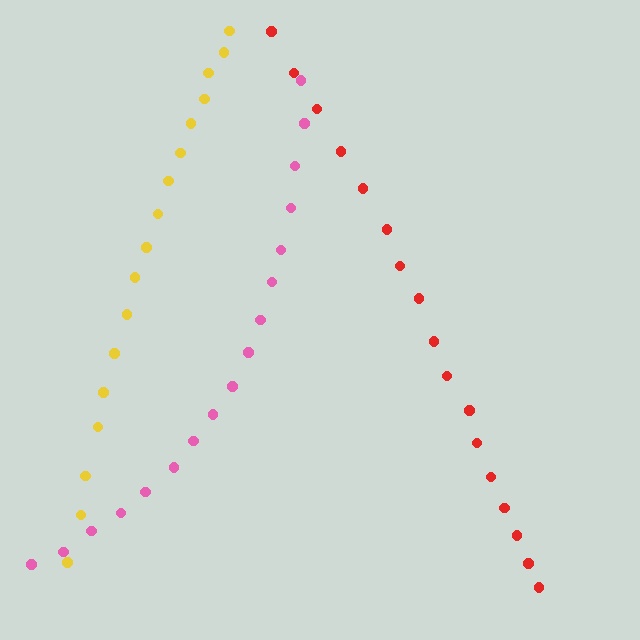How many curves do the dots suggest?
There are 3 distinct paths.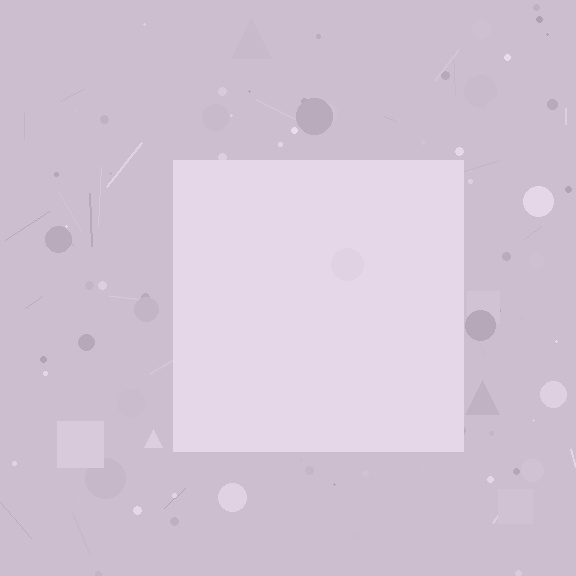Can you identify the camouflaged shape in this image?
The camouflaged shape is a square.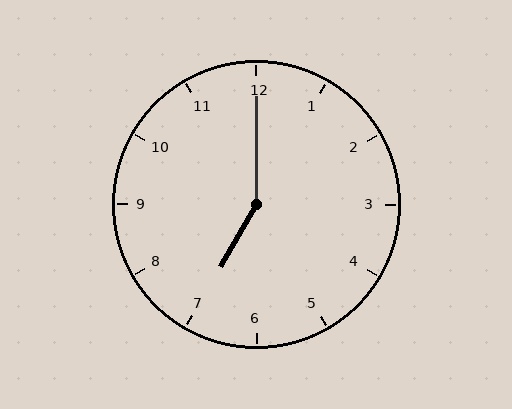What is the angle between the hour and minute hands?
Approximately 150 degrees.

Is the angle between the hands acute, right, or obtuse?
It is obtuse.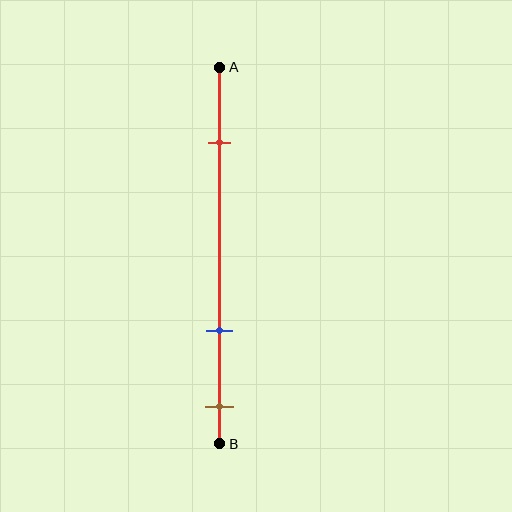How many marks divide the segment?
There are 3 marks dividing the segment.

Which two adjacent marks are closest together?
The blue and brown marks are the closest adjacent pair.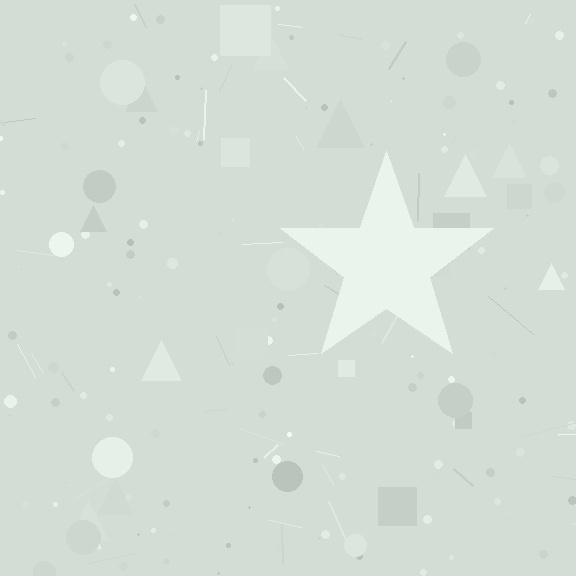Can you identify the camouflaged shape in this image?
The camouflaged shape is a star.